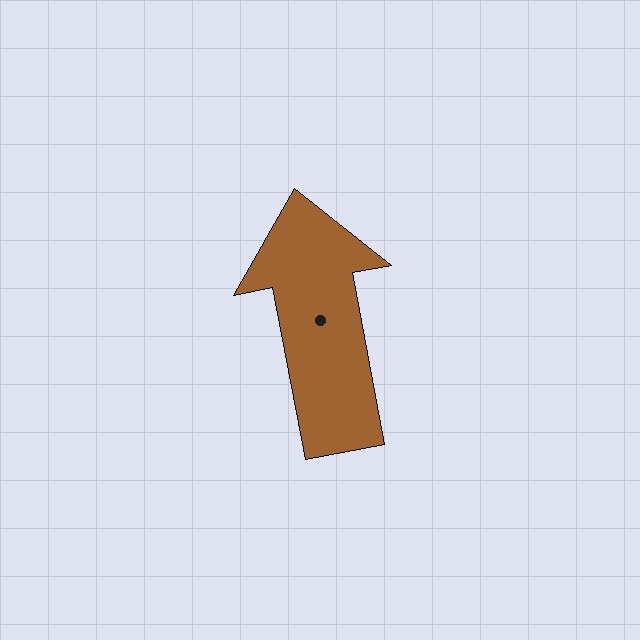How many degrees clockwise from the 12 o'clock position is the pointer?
Approximately 349 degrees.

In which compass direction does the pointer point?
North.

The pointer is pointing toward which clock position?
Roughly 12 o'clock.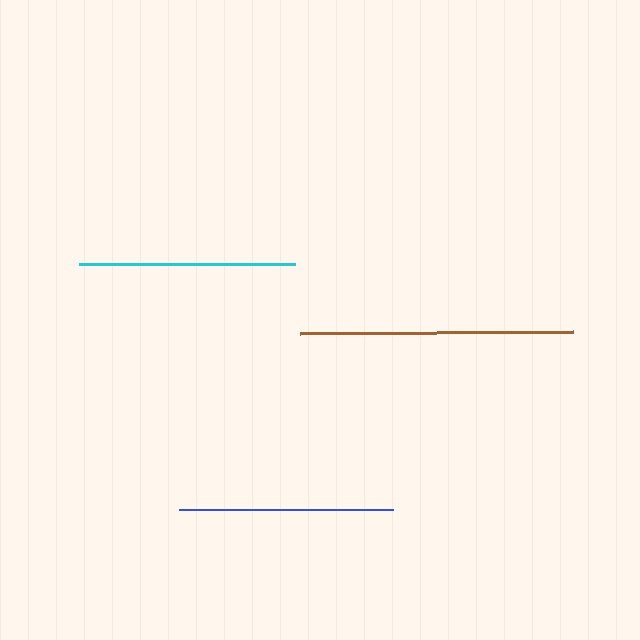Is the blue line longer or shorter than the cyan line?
The cyan line is longer than the blue line.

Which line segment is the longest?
The brown line is the longest at approximately 273 pixels.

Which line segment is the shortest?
The blue line is the shortest at approximately 213 pixels.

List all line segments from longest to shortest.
From longest to shortest: brown, cyan, blue.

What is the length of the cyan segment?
The cyan segment is approximately 216 pixels long.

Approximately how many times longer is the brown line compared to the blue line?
The brown line is approximately 1.3 times the length of the blue line.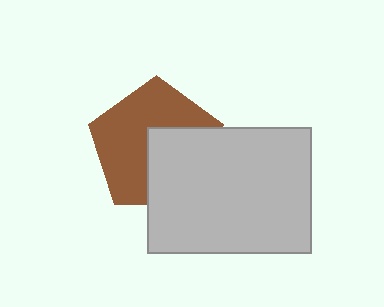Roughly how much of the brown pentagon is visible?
About half of it is visible (roughly 60%).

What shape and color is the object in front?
The object in front is a light gray rectangle.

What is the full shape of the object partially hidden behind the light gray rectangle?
The partially hidden object is a brown pentagon.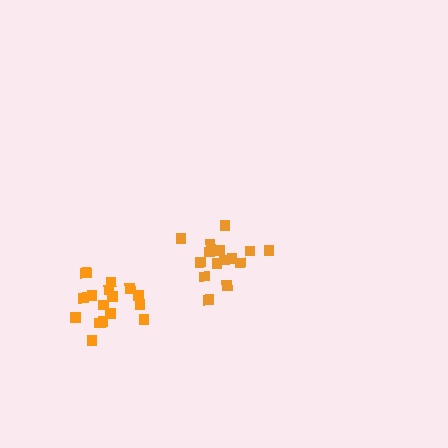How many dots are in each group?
Group 1: 15 dots, Group 2: 17 dots (32 total).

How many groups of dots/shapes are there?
There are 2 groups.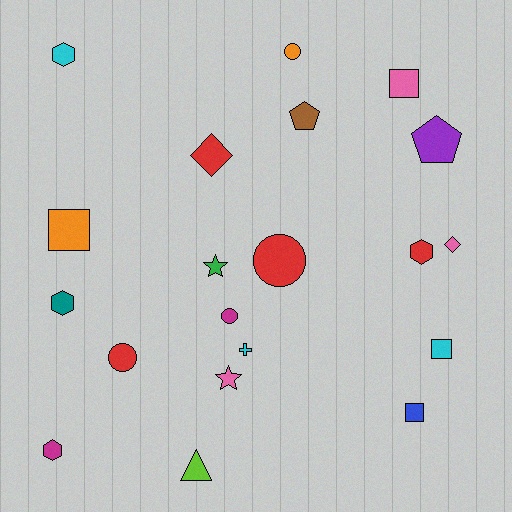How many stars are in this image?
There are 2 stars.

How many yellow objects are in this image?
There are no yellow objects.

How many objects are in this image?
There are 20 objects.